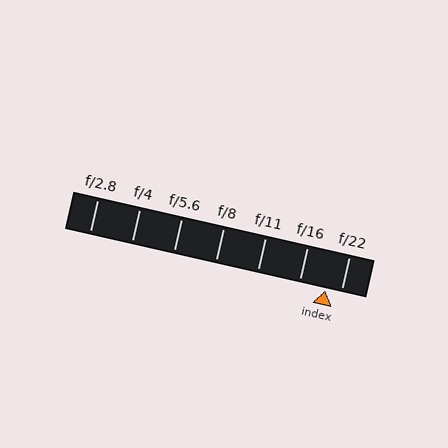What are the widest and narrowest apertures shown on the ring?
The widest aperture shown is f/2.8 and the narrowest is f/22.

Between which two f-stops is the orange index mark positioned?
The index mark is between f/16 and f/22.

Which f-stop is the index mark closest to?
The index mark is closest to f/22.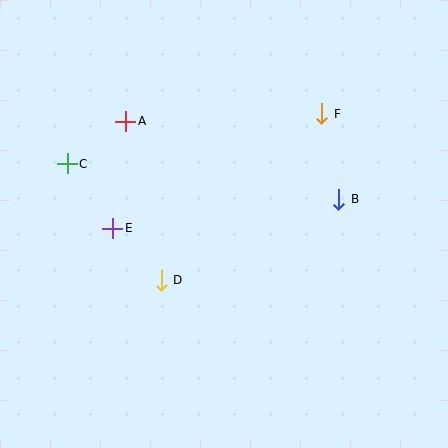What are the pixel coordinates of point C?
Point C is at (67, 164).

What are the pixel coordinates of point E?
Point E is at (113, 228).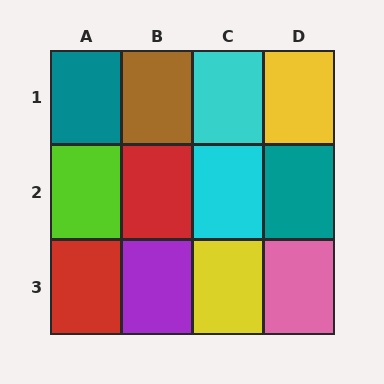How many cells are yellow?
2 cells are yellow.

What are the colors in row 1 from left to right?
Teal, brown, cyan, yellow.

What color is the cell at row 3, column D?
Pink.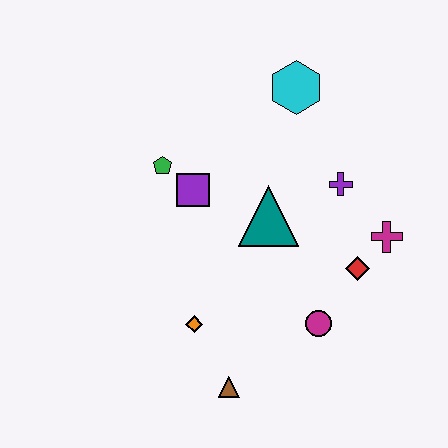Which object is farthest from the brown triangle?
The cyan hexagon is farthest from the brown triangle.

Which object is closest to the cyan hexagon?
The purple cross is closest to the cyan hexagon.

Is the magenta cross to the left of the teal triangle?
No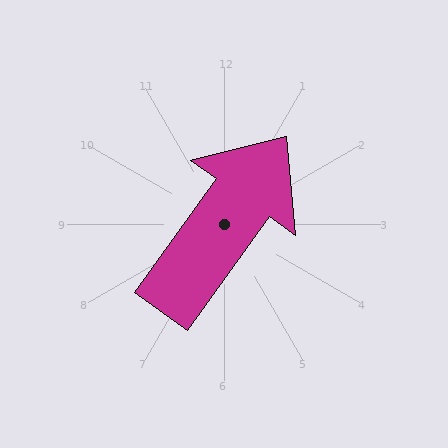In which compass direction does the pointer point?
Northeast.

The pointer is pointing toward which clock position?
Roughly 1 o'clock.